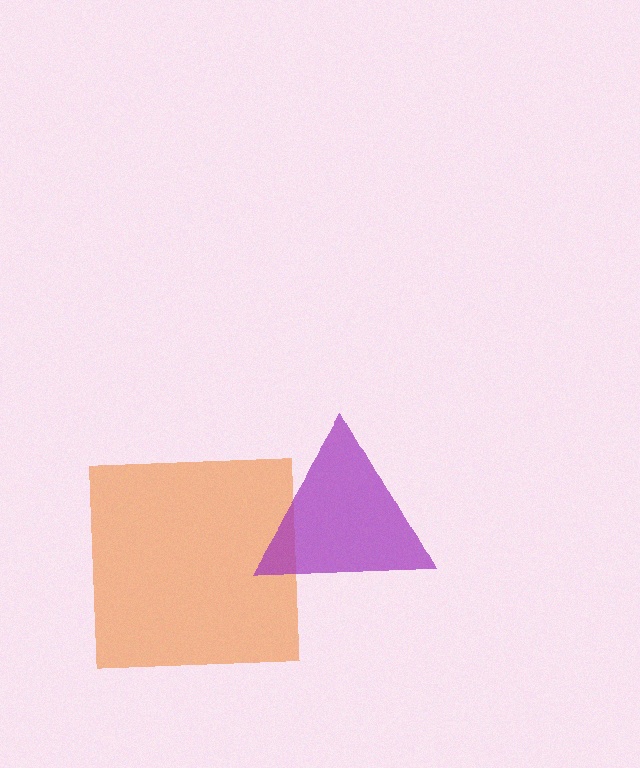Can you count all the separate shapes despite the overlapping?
Yes, there are 2 separate shapes.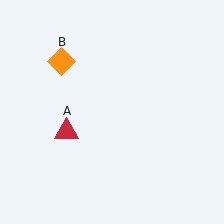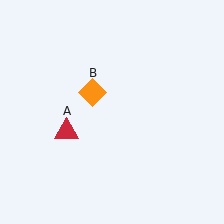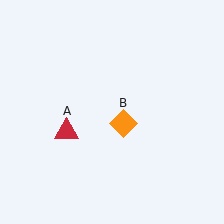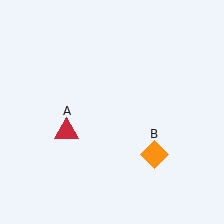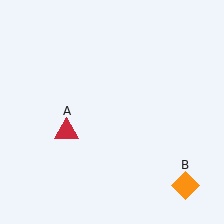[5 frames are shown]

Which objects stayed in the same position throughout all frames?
Red triangle (object A) remained stationary.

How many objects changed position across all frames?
1 object changed position: orange diamond (object B).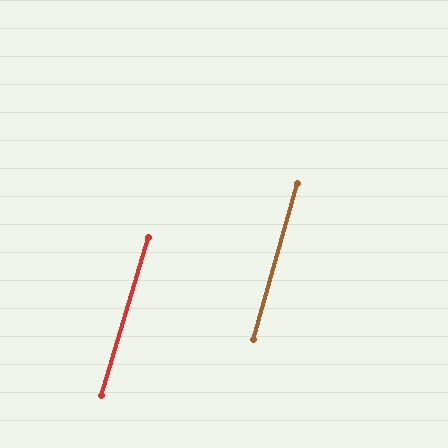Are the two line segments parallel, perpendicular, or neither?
Parallel — their directions differ by only 0.9°.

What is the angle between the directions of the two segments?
Approximately 1 degree.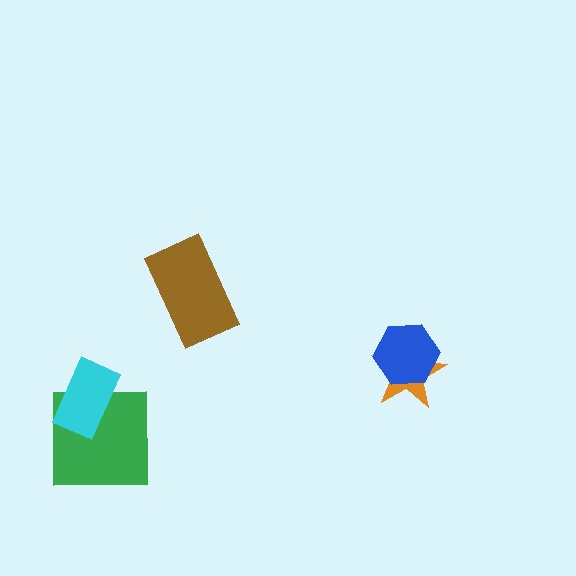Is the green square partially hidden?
Yes, it is partially covered by another shape.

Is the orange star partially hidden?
Yes, it is partially covered by another shape.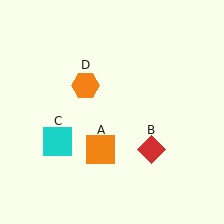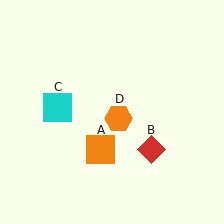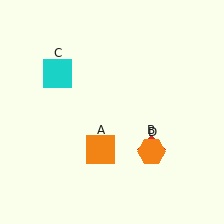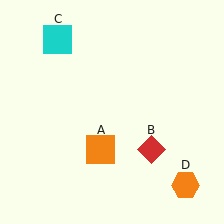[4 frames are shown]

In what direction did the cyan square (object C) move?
The cyan square (object C) moved up.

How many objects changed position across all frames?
2 objects changed position: cyan square (object C), orange hexagon (object D).